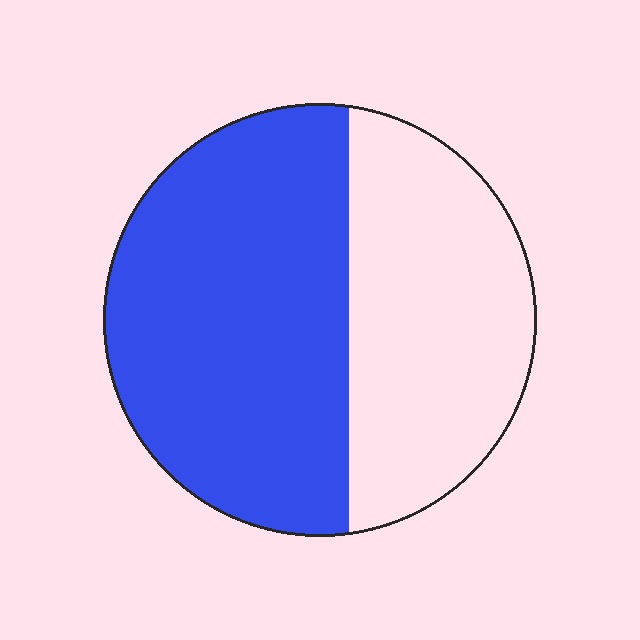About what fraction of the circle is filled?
About three fifths (3/5).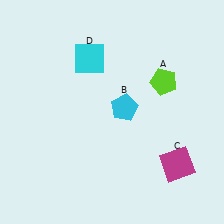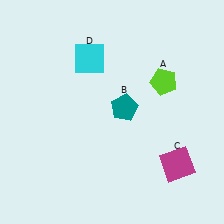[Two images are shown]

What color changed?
The pentagon (B) changed from cyan in Image 1 to teal in Image 2.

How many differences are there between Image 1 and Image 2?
There is 1 difference between the two images.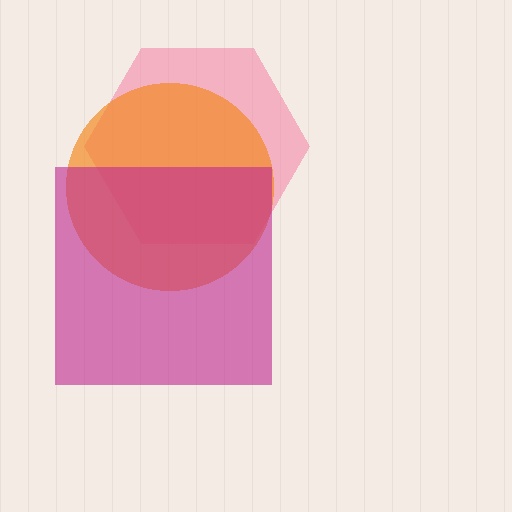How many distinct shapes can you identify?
There are 3 distinct shapes: a pink hexagon, an orange circle, a magenta square.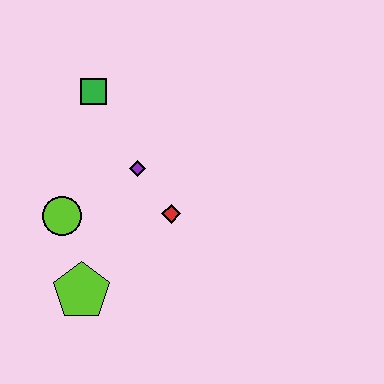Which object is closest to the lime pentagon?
The lime circle is closest to the lime pentagon.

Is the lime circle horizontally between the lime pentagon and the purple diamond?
No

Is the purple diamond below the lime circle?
No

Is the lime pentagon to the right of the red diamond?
No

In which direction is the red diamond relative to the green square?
The red diamond is below the green square.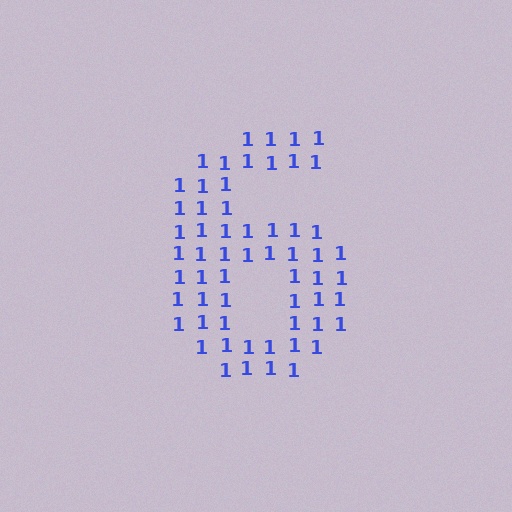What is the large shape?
The large shape is the digit 6.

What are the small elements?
The small elements are digit 1's.